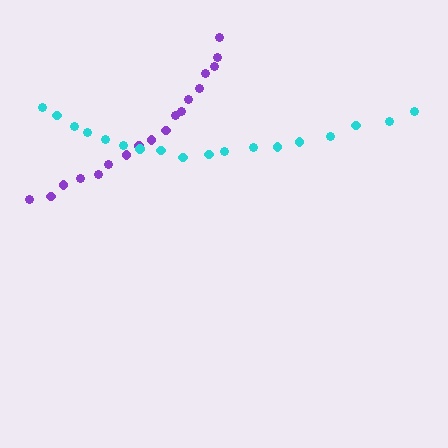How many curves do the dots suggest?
There are 2 distinct paths.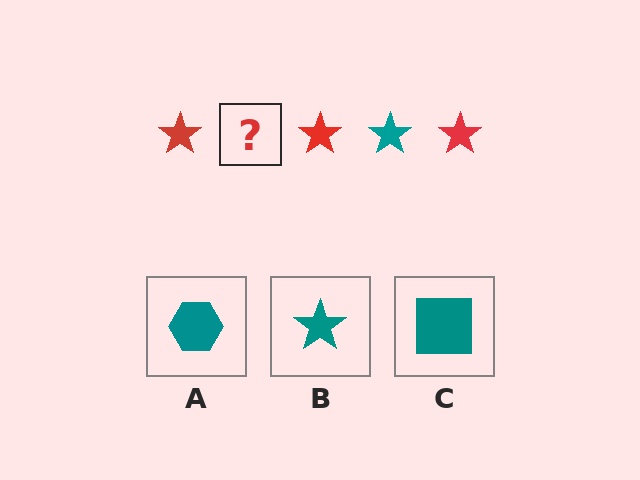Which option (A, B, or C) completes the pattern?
B.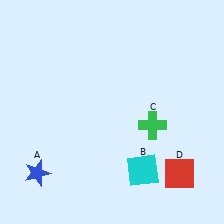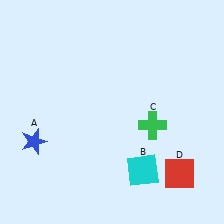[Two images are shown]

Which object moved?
The blue star (A) moved up.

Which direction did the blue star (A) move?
The blue star (A) moved up.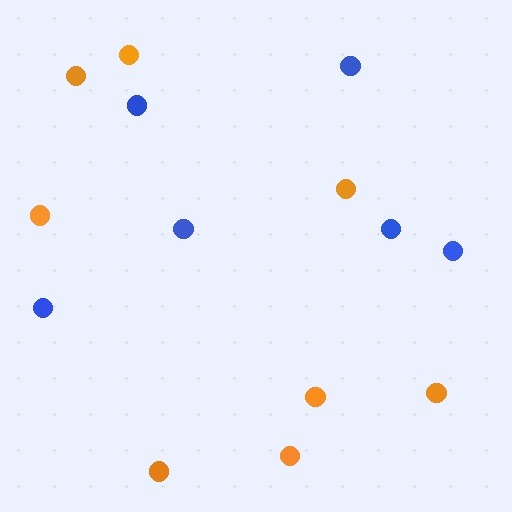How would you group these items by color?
There are 2 groups: one group of blue circles (6) and one group of orange circles (8).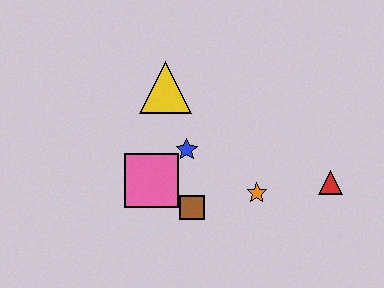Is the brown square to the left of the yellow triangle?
No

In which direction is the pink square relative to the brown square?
The pink square is to the left of the brown square.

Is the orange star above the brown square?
Yes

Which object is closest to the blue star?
The pink square is closest to the blue star.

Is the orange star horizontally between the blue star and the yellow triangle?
No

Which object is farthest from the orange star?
The yellow triangle is farthest from the orange star.